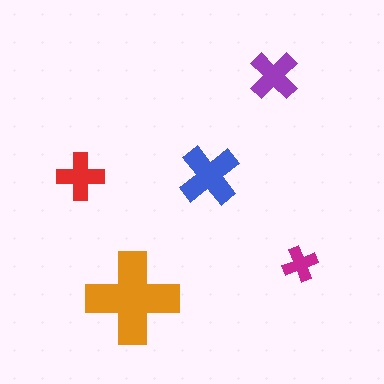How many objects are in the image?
There are 5 objects in the image.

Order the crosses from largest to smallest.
the orange one, the blue one, the purple one, the red one, the magenta one.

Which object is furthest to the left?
The red cross is leftmost.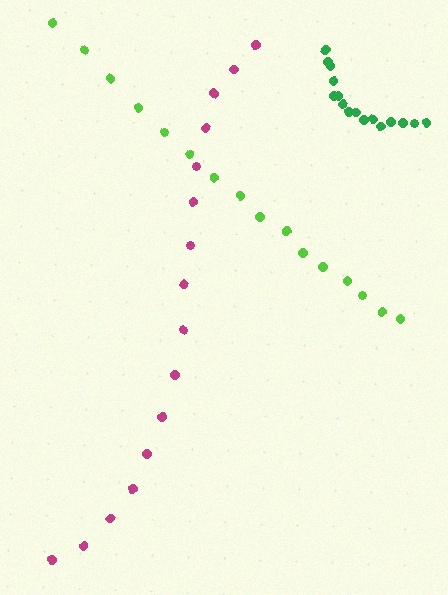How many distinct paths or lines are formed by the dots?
There are 3 distinct paths.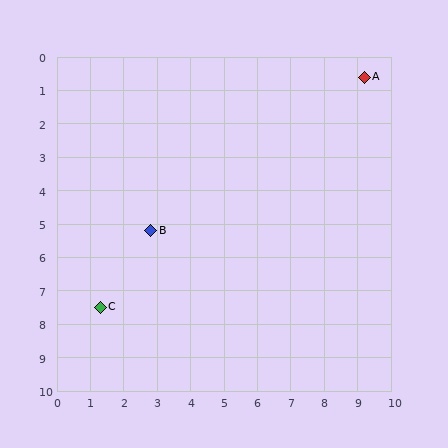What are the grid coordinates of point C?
Point C is at approximately (1.3, 7.5).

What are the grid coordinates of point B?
Point B is at approximately (2.8, 5.2).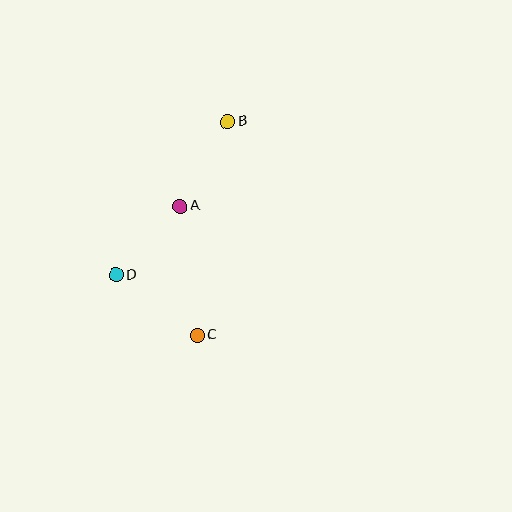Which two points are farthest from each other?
Points B and C are farthest from each other.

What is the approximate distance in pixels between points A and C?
The distance between A and C is approximately 130 pixels.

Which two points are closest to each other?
Points A and D are closest to each other.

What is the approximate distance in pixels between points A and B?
The distance between A and B is approximately 97 pixels.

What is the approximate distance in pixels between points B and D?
The distance between B and D is approximately 190 pixels.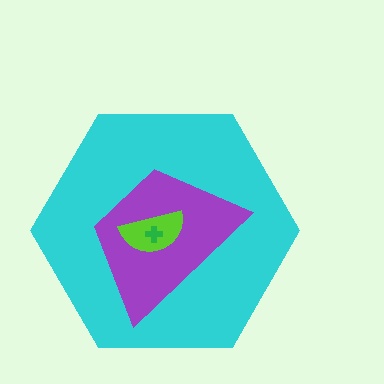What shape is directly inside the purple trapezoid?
The lime semicircle.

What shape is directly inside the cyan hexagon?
The purple trapezoid.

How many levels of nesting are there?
4.